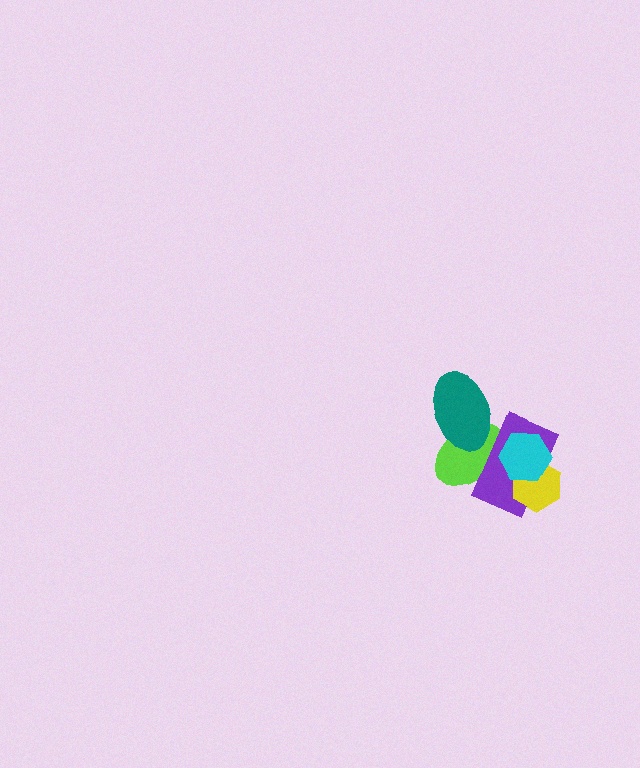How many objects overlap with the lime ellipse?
3 objects overlap with the lime ellipse.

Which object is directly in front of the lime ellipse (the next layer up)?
The purple rectangle is directly in front of the lime ellipse.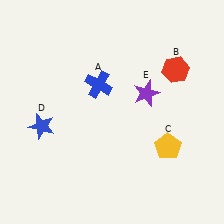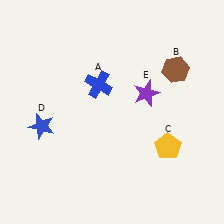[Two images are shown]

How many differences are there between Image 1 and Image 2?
There is 1 difference between the two images.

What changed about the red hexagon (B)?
In Image 1, B is red. In Image 2, it changed to brown.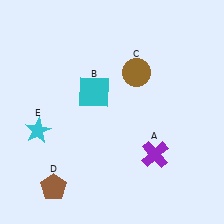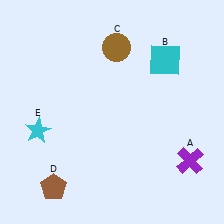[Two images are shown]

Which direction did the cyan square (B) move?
The cyan square (B) moved right.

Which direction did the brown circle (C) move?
The brown circle (C) moved up.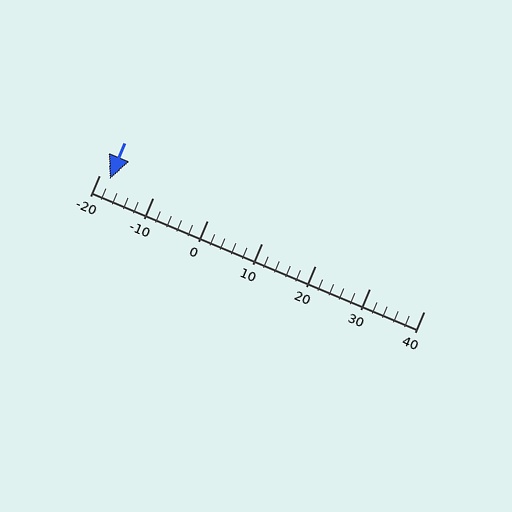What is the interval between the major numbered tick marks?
The major tick marks are spaced 10 units apart.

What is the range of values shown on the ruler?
The ruler shows values from -20 to 40.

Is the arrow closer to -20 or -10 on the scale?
The arrow is closer to -20.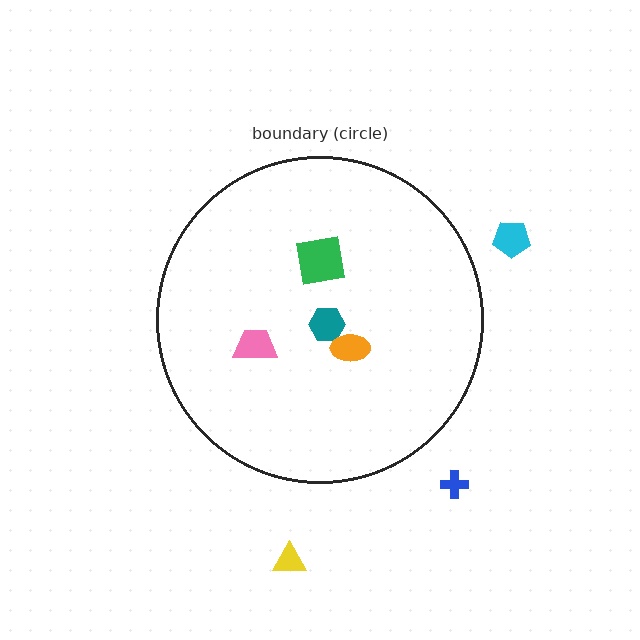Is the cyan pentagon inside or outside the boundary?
Outside.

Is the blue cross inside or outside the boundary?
Outside.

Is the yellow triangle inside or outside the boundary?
Outside.